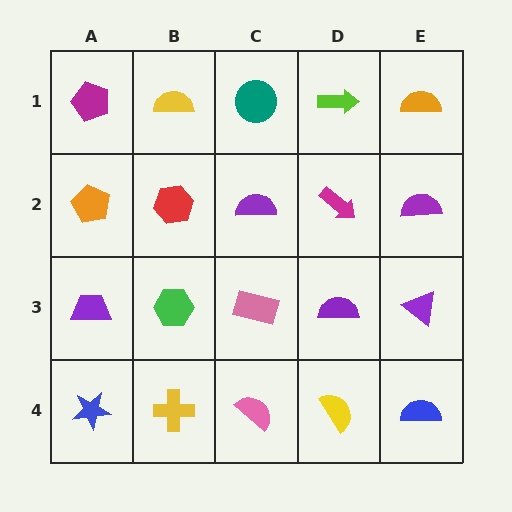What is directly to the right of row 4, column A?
A yellow cross.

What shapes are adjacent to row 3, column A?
An orange pentagon (row 2, column A), a blue star (row 4, column A), a green hexagon (row 3, column B).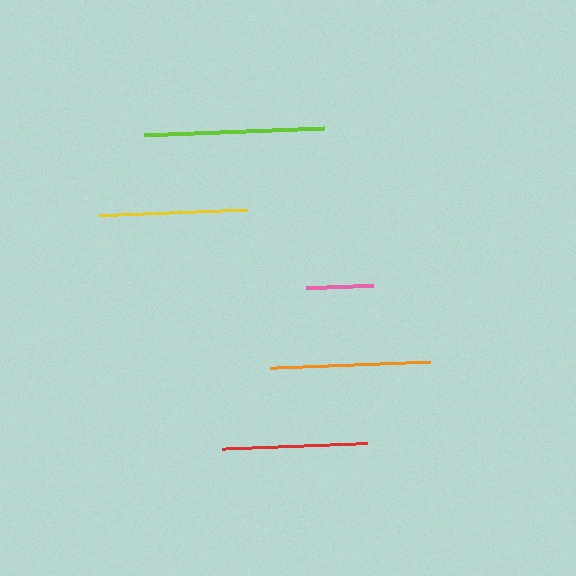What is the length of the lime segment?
The lime segment is approximately 181 pixels long.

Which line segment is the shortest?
The pink line is the shortest at approximately 67 pixels.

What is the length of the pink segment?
The pink segment is approximately 67 pixels long.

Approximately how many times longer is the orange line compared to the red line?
The orange line is approximately 1.1 times the length of the red line.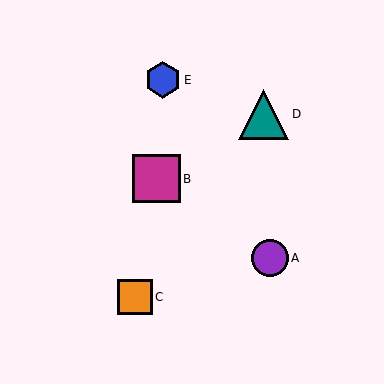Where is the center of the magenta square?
The center of the magenta square is at (156, 179).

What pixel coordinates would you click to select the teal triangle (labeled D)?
Click at (264, 114) to select the teal triangle D.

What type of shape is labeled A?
Shape A is a purple circle.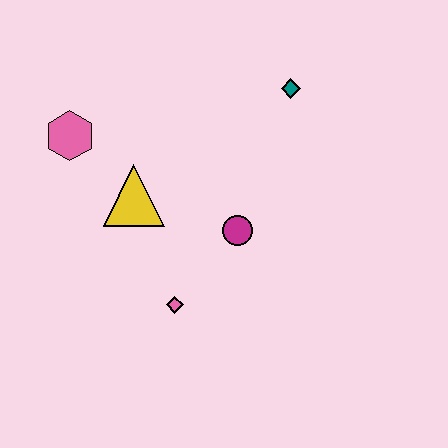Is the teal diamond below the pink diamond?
No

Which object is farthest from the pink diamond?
The teal diamond is farthest from the pink diamond.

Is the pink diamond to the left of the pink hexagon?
No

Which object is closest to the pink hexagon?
The yellow triangle is closest to the pink hexagon.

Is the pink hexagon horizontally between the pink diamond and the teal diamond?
No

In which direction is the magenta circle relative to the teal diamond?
The magenta circle is below the teal diamond.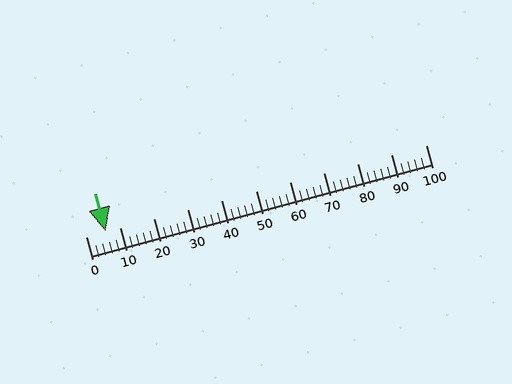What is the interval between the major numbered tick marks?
The major tick marks are spaced 10 units apart.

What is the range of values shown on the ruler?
The ruler shows values from 0 to 100.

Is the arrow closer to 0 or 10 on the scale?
The arrow is closer to 10.